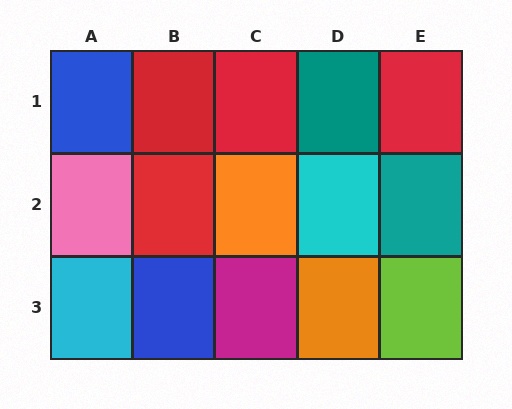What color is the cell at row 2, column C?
Orange.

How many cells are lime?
1 cell is lime.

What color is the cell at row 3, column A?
Cyan.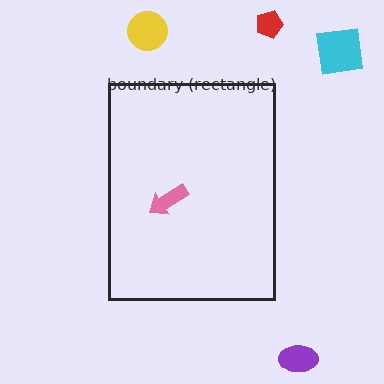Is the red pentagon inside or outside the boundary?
Outside.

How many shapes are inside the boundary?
1 inside, 4 outside.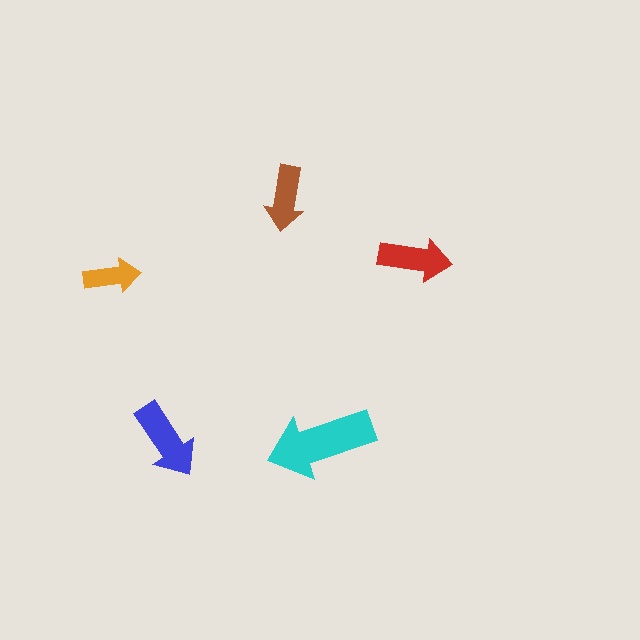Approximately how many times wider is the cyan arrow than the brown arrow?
About 1.5 times wider.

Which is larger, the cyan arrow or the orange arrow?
The cyan one.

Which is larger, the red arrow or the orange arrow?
The red one.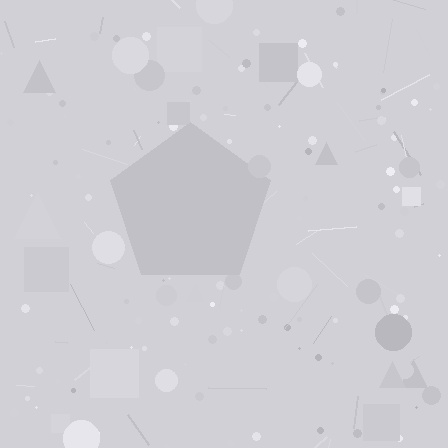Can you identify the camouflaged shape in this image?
The camouflaged shape is a pentagon.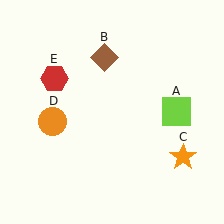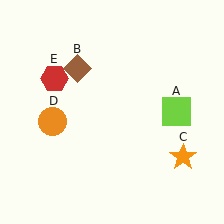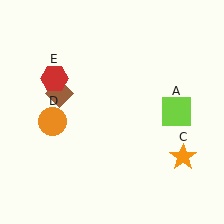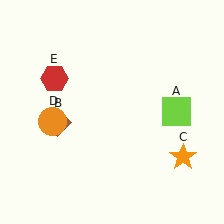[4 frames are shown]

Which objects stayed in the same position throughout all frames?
Lime square (object A) and orange star (object C) and orange circle (object D) and red hexagon (object E) remained stationary.